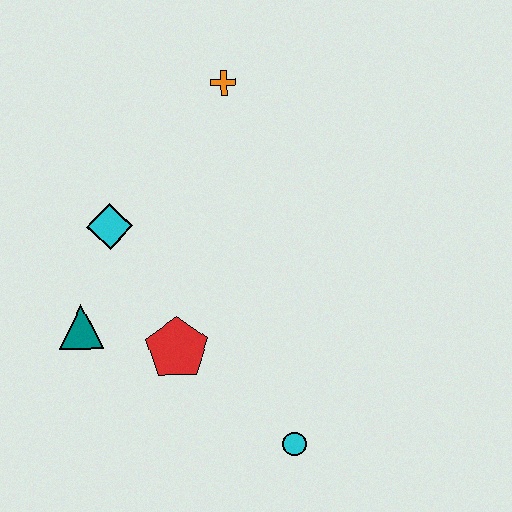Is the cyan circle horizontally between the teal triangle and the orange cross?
No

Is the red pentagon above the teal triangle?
No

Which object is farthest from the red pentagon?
The orange cross is farthest from the red pentagon.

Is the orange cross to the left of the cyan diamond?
No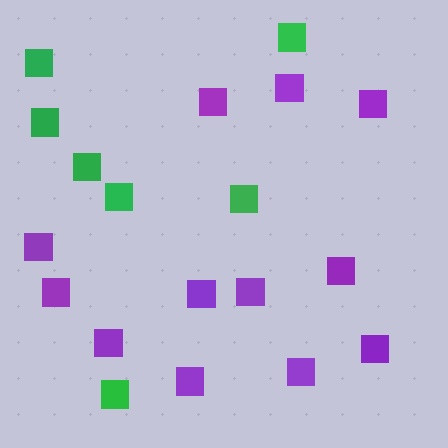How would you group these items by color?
There are 2 groups: one group of purple squares (12) and one group of green squares (7).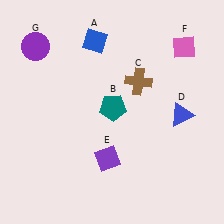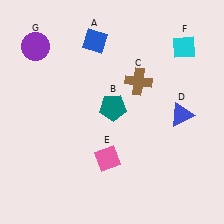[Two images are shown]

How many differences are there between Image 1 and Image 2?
There are 2 differences between the two images.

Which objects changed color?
E changed from purple to pink. F changed from pink to cyan.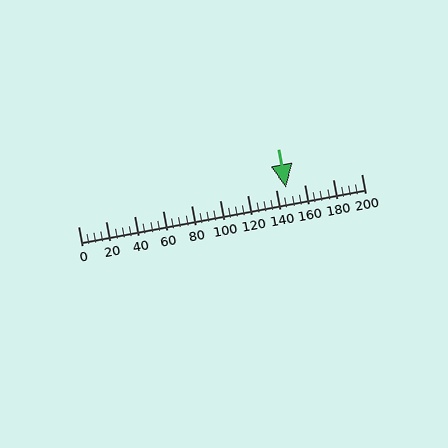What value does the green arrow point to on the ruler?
The green arrow points to approximately 147.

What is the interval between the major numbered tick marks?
The major tick marks are spaced 20 units apart.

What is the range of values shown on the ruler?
The ruler shows values from 0 to 200.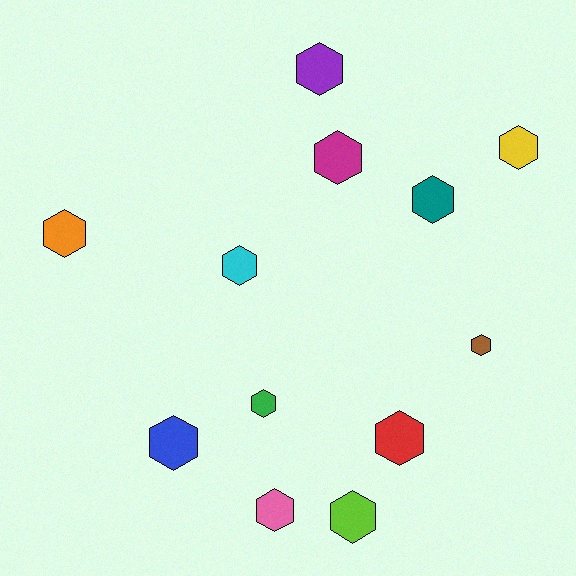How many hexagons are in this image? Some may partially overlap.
There are 12 hexagons.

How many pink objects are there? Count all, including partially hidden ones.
There is 1 pink object.